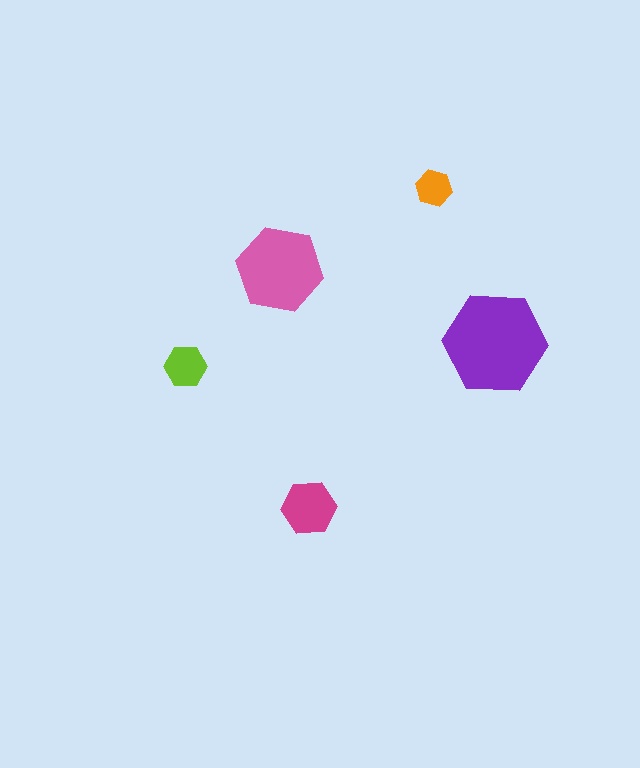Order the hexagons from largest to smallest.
the purple one, the pink one, the magenta one, the lime one, the orange one.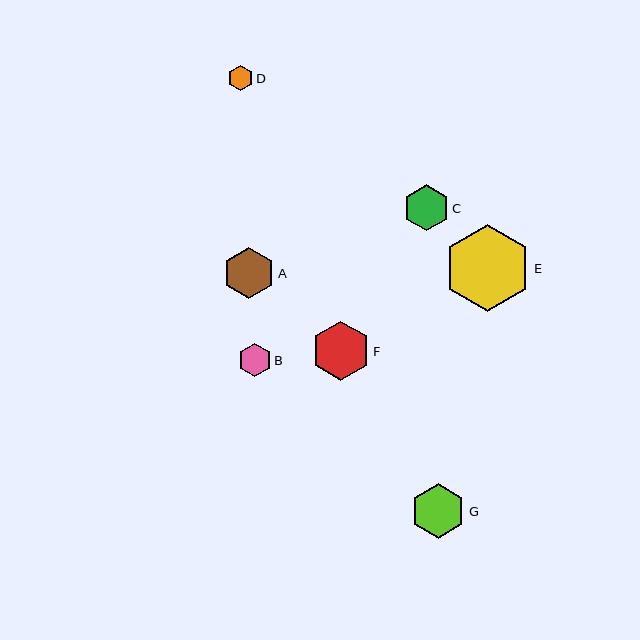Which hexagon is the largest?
Hexagon E is the largest with a size of approximately 87 pixels.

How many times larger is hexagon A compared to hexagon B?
Hexagon A is approximately 1.5 times the size of hexagon B.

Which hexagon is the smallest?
Hexagon D is the smallest with a size of approximately 25 pixels.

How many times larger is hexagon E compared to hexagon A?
Hexagon E is approximately 1.7 times the size of hexagon A.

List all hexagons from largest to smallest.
From largest to smallest: E, F, G, A, C, B, D.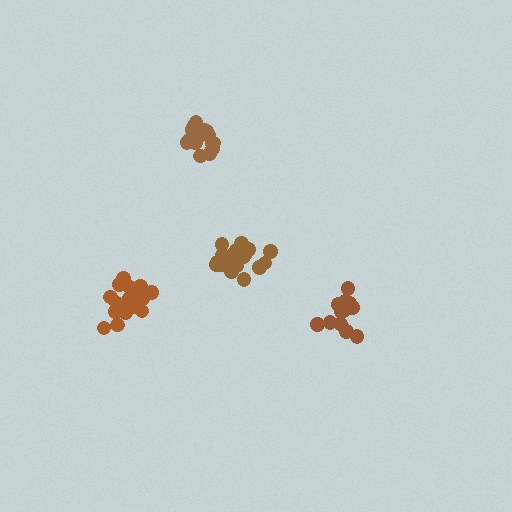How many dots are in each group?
Group 1: 20 dots, Group 2: 15 dots, Group 3: 16 dots, Group 4: 20 dots (71 total).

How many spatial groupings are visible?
There are 4 spatial groupings.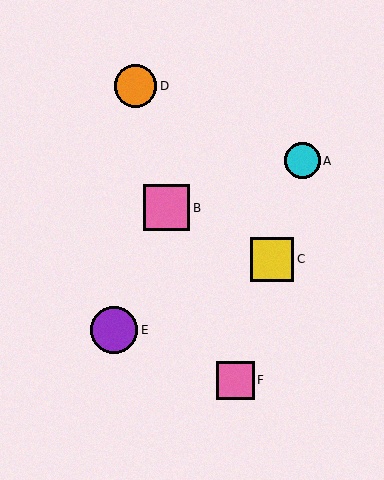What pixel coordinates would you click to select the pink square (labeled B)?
Click at (167, 208) to select the pink square B.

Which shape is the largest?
The purple circle (labeled E) is the largest.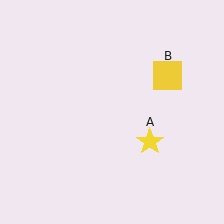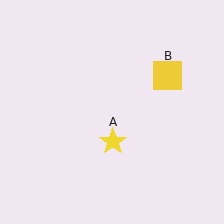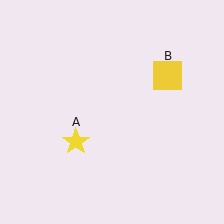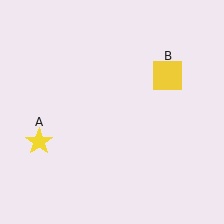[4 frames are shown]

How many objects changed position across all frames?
1 object changed position: yellow star (object A).